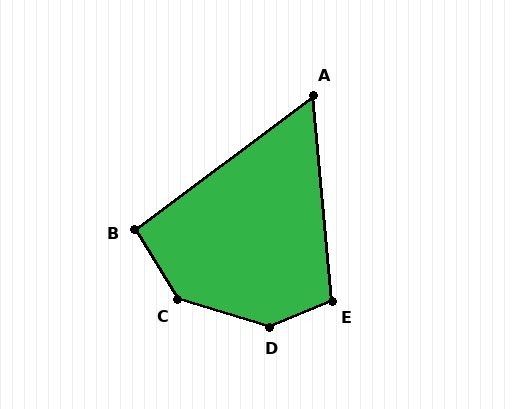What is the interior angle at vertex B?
Approximately 96 degrees (obtuse).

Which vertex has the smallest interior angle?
A, at approximately 58 degrees.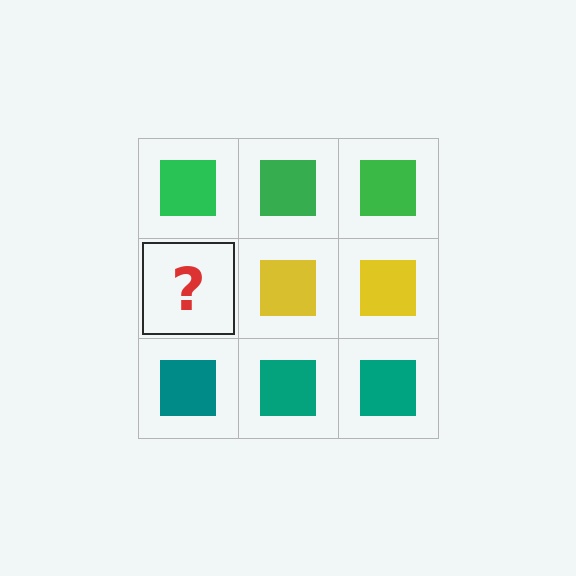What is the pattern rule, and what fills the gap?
The rule is that each row has a consistent color. The gap should be filled with a yellow square.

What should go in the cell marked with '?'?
The missing cell should contain a yellow square.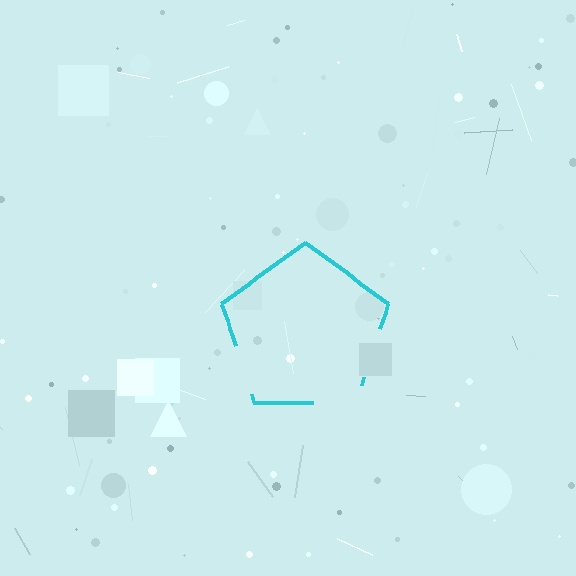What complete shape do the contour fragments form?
The contour fragments form a pentagon.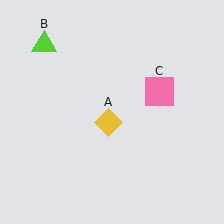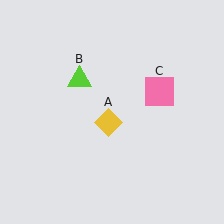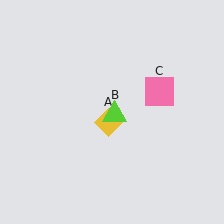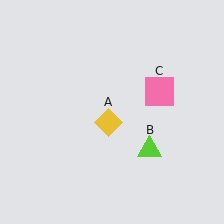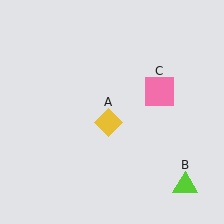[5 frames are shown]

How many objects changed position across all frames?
1 object changed position: lime triangle (object B).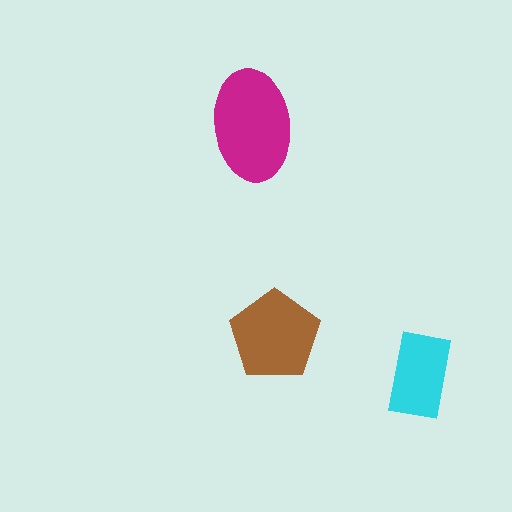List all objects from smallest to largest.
The cyan rectangle, the brown pentagon, the magenta ellipse.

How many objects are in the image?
There are 3 objects in the image.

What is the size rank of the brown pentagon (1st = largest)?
2nd.